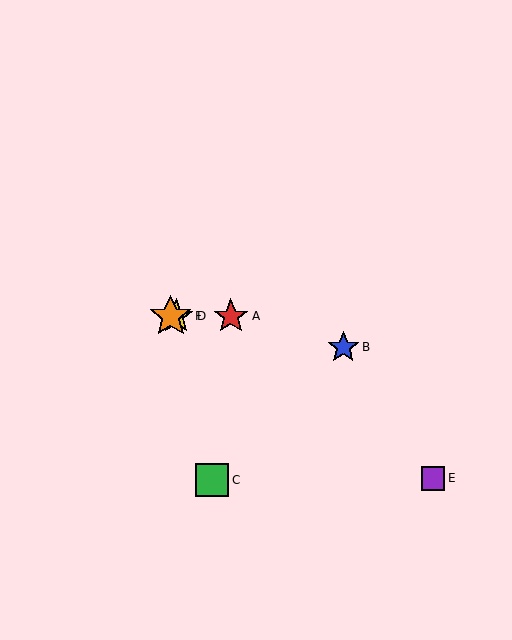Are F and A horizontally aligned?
Yes, both are at y≈317.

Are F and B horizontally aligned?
No, F is at y≈317 and B is at y≈347.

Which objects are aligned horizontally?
Objects A, D, F are aligned horizontally.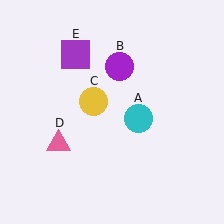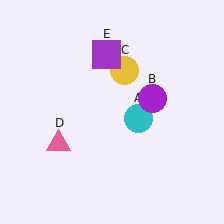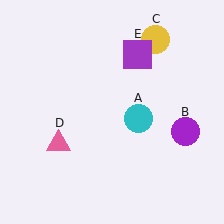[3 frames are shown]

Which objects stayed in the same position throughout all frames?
Cyan circle (object A) and pink triangle (object D) remained stationary.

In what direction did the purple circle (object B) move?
The purple circle (object B) moved down and to the right.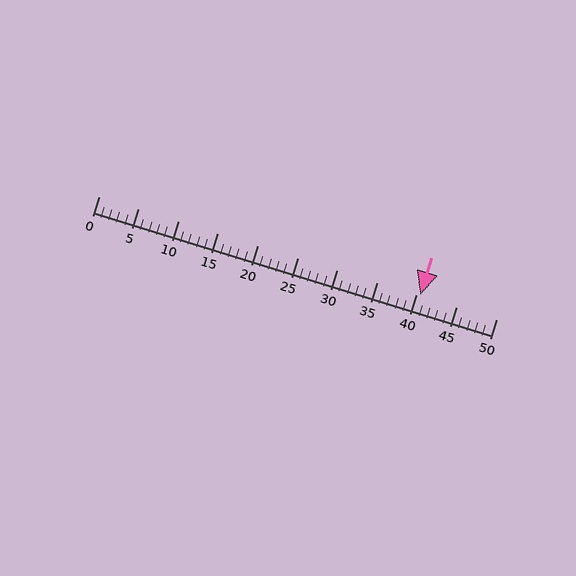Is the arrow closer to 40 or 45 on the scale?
The arrow is closer to 40.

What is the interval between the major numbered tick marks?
The major tick marks are spaced 5 units apart.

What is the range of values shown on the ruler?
The ruler shows values from 0 to 50.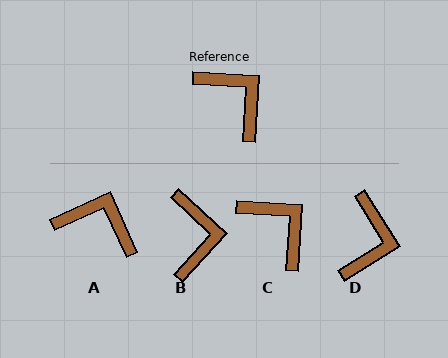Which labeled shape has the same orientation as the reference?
C.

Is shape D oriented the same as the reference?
No, it is off by about 54 degrees.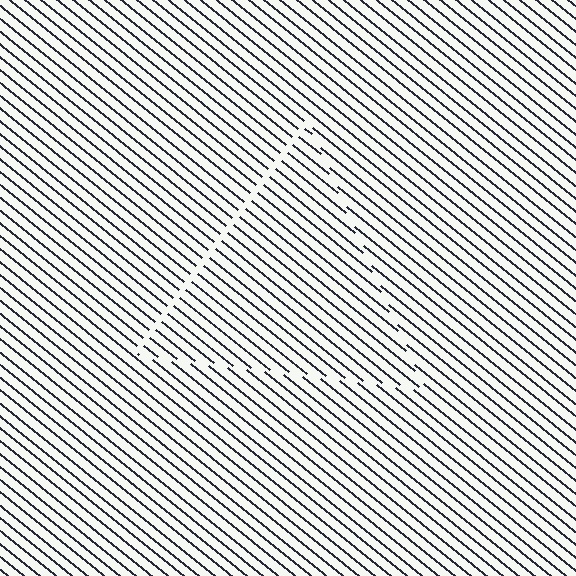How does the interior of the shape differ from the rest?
The interior of the shape contains the same grating, shifted by half a period — the contour is defined by the phase discontinuity where line-ends from the inner and outer gratings abut.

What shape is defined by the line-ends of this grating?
An illusory triangle. The interior of the shape contains the same grating, shifted by half a period — the contour is defined by the phase discontinuity where line-ends from the inner and outer gratings abut.